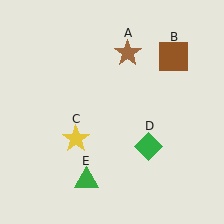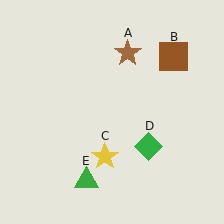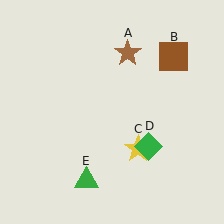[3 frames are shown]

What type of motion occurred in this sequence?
The yellow star (object C) rotated counterclockwise around the center of the scene.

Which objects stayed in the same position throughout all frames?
Brown star (object A) and brown square (object B) and green diamond (object D) and green triangle (object E) remained stationary.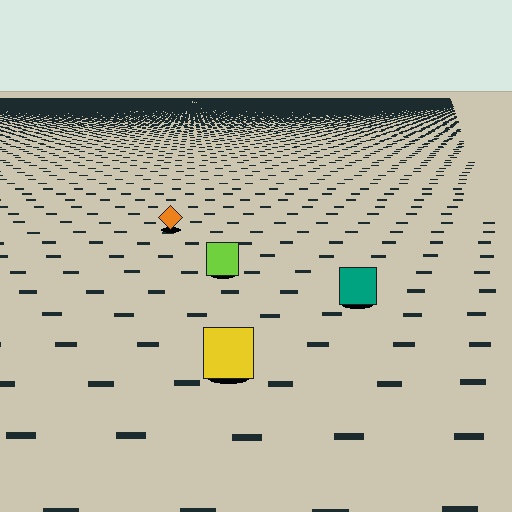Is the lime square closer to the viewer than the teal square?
No. The teal square is closer — you can tell from the texture gradient: the ground texture is coarser near it.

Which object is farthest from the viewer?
The orange diamond is farthest from the viewer. It appears smaller and the ground texture around it is denser.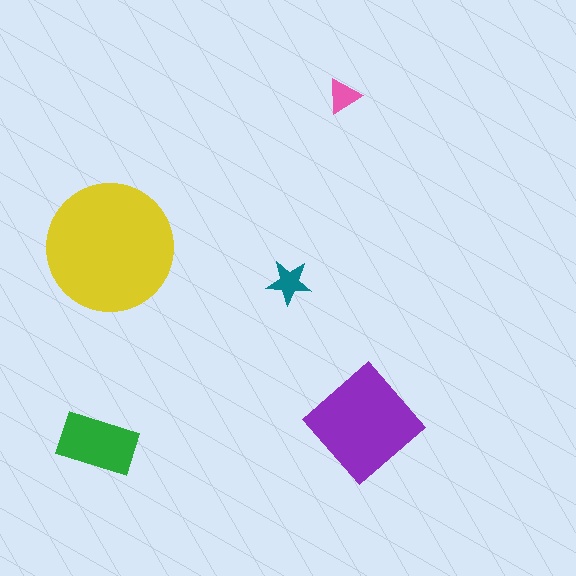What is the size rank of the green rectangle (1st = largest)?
3rd.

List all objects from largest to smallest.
The yellow circle, the purple diamond, the green rectangle, the teal star, the pink triangle.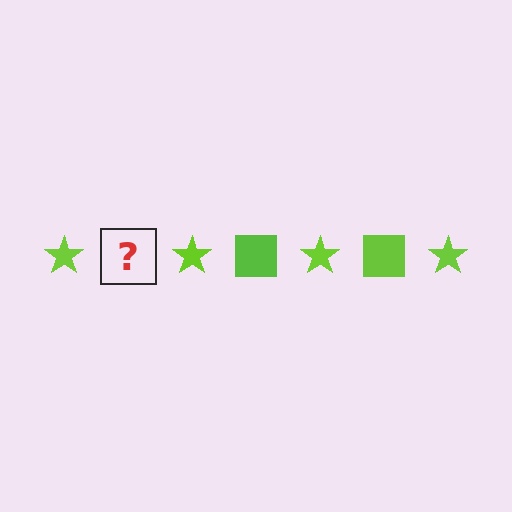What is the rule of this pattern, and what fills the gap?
The rule is that the pattern cycles through star, square shapes in lime. The gap should be filled with a lime square.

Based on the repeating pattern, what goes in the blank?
The blank should be a lime square.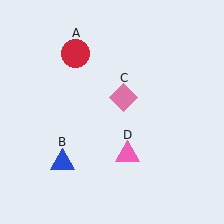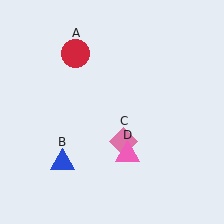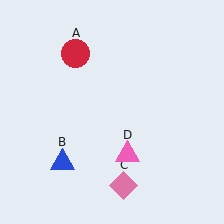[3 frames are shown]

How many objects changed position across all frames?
1 object changed position: pink diamond (object C).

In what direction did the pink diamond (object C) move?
The pink diamond (object C) moved down.